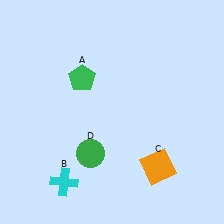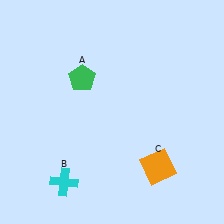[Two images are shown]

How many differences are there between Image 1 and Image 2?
There is 1 difference between the two images.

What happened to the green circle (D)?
The green circle (D) was removed in Image 2. It was in the bottom-left area of Image 1.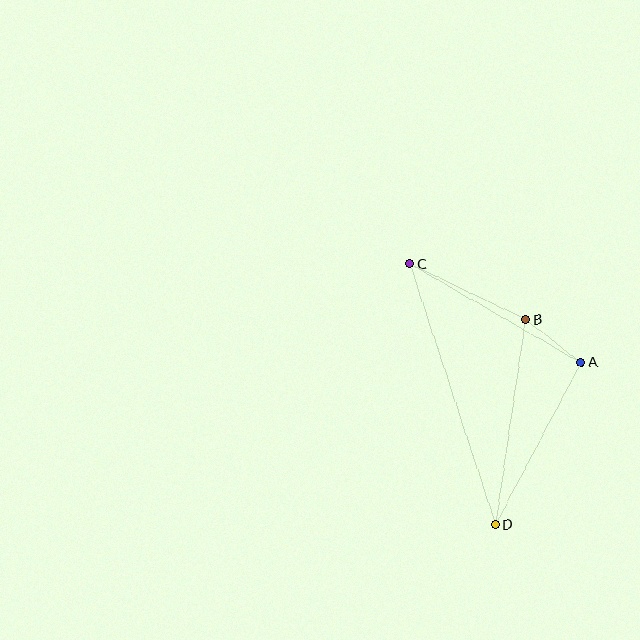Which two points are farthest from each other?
Points C and D are farthest from each other.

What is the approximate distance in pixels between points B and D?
The distance between B and D is approximately 207 pixels.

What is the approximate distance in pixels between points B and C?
The distance between B and C is approximately 128 pixels.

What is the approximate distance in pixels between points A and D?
The distance between A and D is approximately 183 pixels.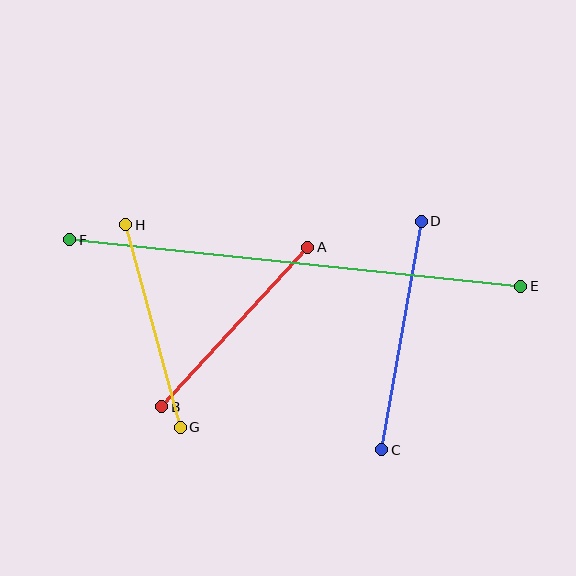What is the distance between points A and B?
The distance is approximately 216 pixels.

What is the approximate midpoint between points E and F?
The midpoint is at approximately (295, 263) pixels.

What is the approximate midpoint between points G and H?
The midpoint is at approximately (153, 326) pixels.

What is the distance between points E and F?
The distance is approximately 454 pixels.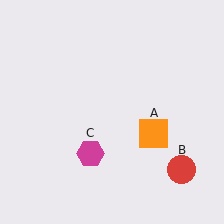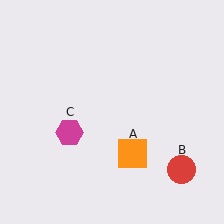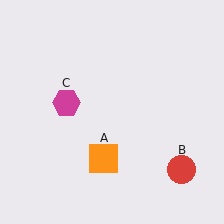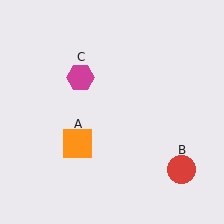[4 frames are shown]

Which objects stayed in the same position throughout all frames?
Red circle (object B) remained stationary.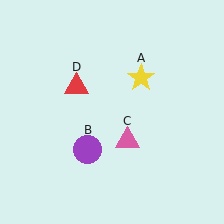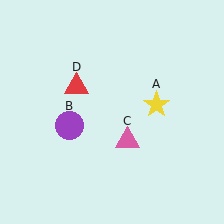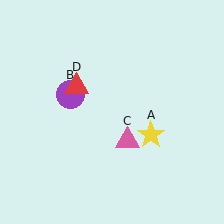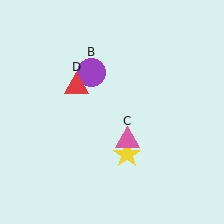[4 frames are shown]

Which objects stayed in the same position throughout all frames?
Pink triangle (object C) and red triangle (object D) remained stationary.